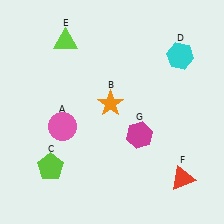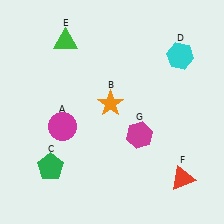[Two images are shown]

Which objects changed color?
A changed from pink to magenta. C changed from lime to green. E changed from lime to green.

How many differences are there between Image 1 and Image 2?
There are 3 differences between the two images.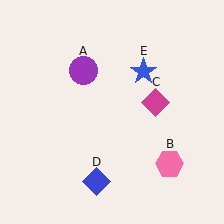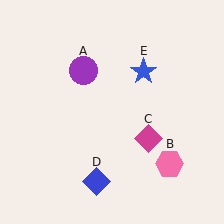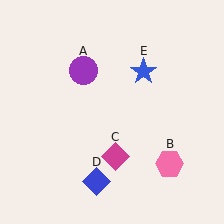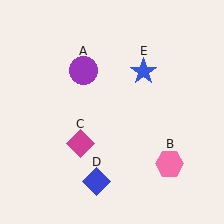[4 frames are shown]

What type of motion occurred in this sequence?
The magenta diamond (object C) rotated clockwise around the center of the scene.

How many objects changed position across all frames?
1 object changed position: magenta diamond (object C).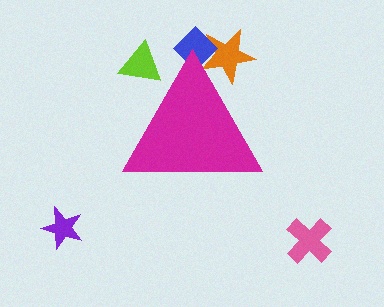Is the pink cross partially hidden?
No, the pink cross is fully visible.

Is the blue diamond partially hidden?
Yes, the blue diamond is partially hidden behind the magenta triangle.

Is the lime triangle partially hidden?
Yes, the lime triangle is partially hidden behind the magenta triangle.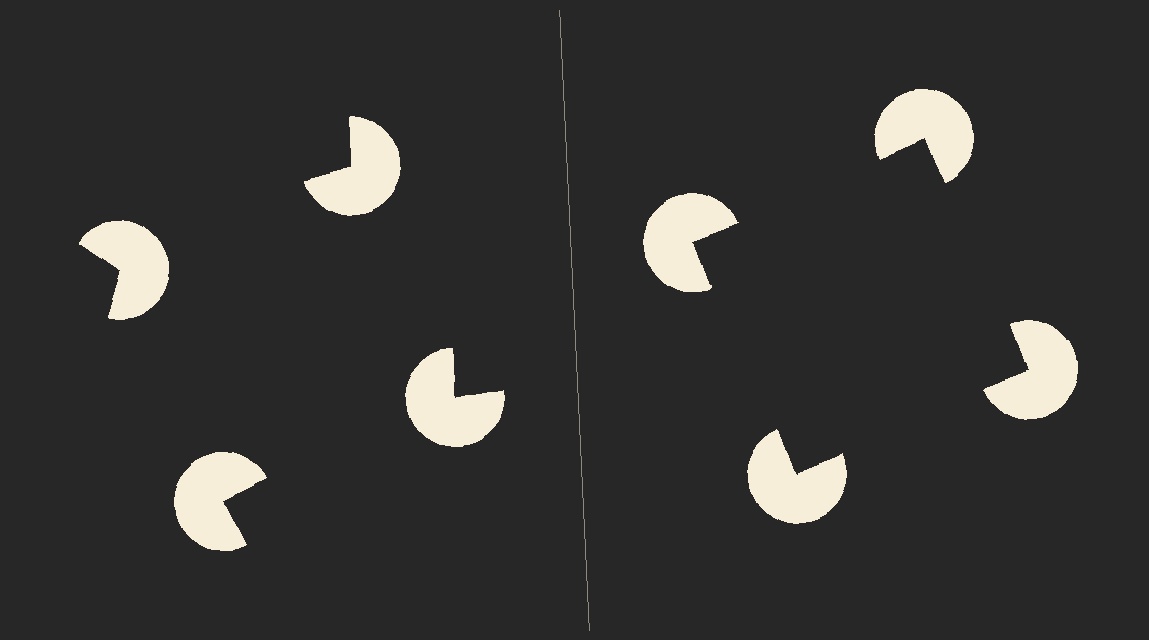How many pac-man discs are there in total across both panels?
8 — 4 on each side.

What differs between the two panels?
The pac-man discs are positioned identically on both sides; only the wedge orientations differ. On the right they align to a square; on the left they are misaligned.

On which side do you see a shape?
An illusory square appears on the right side. On the left side the wedge cuts are rotated, so no coherent shape forms.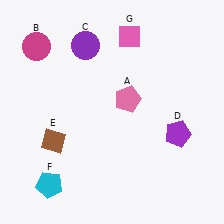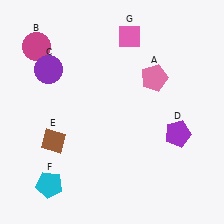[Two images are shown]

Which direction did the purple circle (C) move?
The purple circle (C) moved left.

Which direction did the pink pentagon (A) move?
The pink pentagon (A) moved right.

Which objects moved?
The objects that moved are: the pink pentagon (A), the purple circle (C).